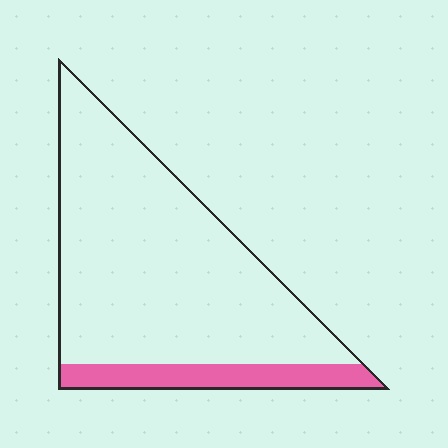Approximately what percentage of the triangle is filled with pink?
Approximately 15%.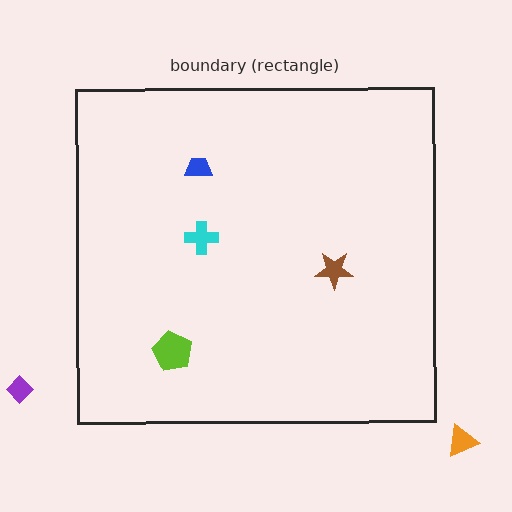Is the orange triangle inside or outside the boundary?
Outside.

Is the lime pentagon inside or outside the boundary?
Inside.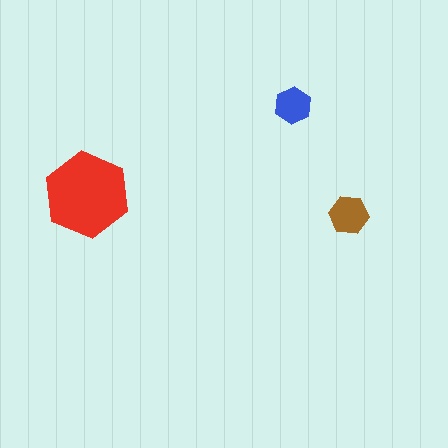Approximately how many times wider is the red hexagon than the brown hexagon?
About 2 times wider.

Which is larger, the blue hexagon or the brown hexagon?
The brown one.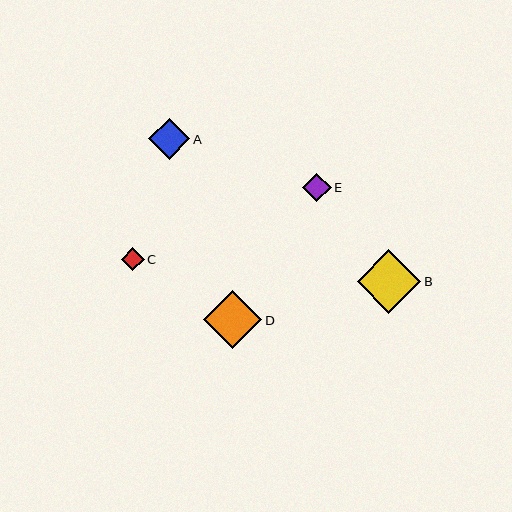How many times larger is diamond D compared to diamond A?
Diamond D is approximately 1.4 times the size of diamond A.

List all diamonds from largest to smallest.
From largest to smallest: B, D, A, E, C.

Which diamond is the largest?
Diamond B is the largest with a size of approximately 63 pixels.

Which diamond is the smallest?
Diamond C is the smallest with a size of approximately 23 pixels.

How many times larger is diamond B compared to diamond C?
Diamond B is approximately 2.8 times the size of diamond C.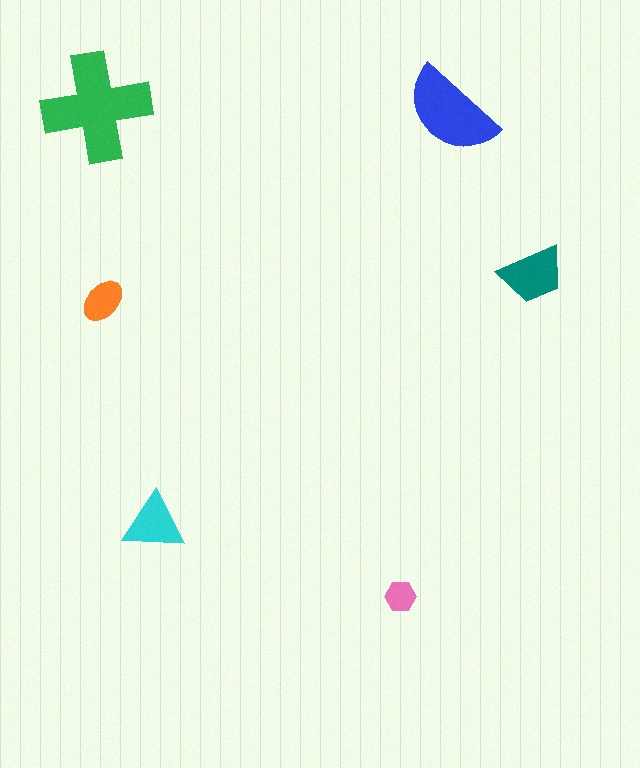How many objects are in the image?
There are 6 objects in the image.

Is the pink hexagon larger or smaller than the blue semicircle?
Smaller.